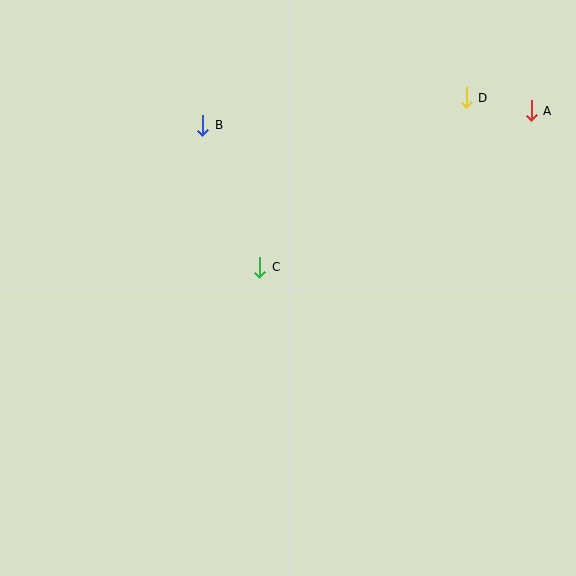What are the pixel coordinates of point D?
Point D is at (466, 98).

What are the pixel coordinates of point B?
Point B is at (203, 125).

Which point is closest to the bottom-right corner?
Point C is closest to the bottom-right corner.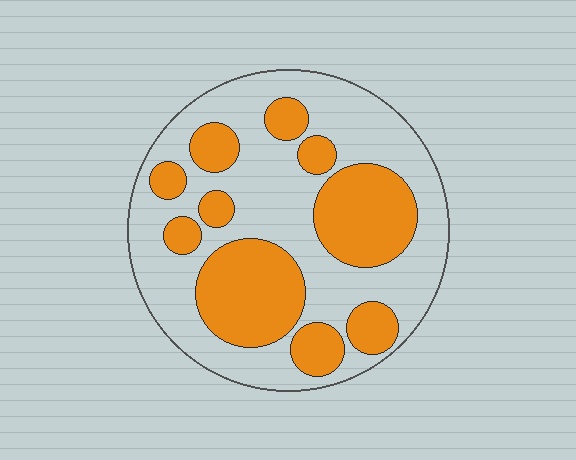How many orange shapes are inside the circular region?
10.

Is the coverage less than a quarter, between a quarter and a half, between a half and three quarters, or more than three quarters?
Between a quarter and a half.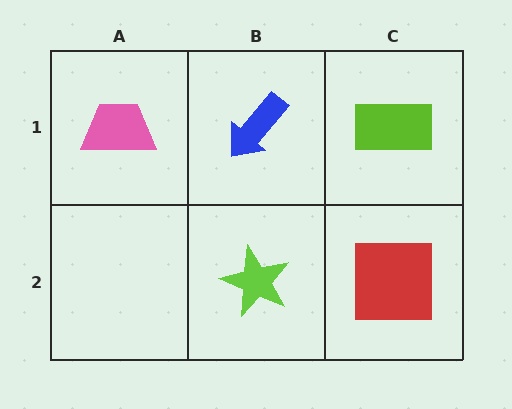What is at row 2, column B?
A lime star.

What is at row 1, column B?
A blue arrow.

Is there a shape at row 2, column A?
No, that cell is empty.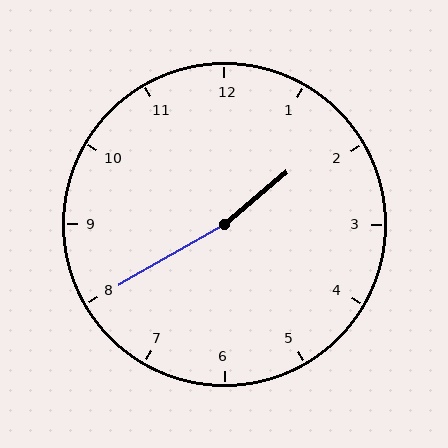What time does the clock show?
1:40.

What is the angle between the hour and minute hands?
Approximately 170 degrees.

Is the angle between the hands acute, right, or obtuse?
It is obtuse.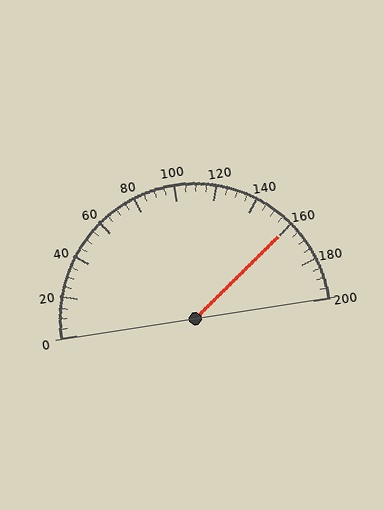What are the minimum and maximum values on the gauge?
The gauge ranges from 0 to 200.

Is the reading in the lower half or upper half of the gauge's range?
The reading is in the upper half of the range (0 to 200).